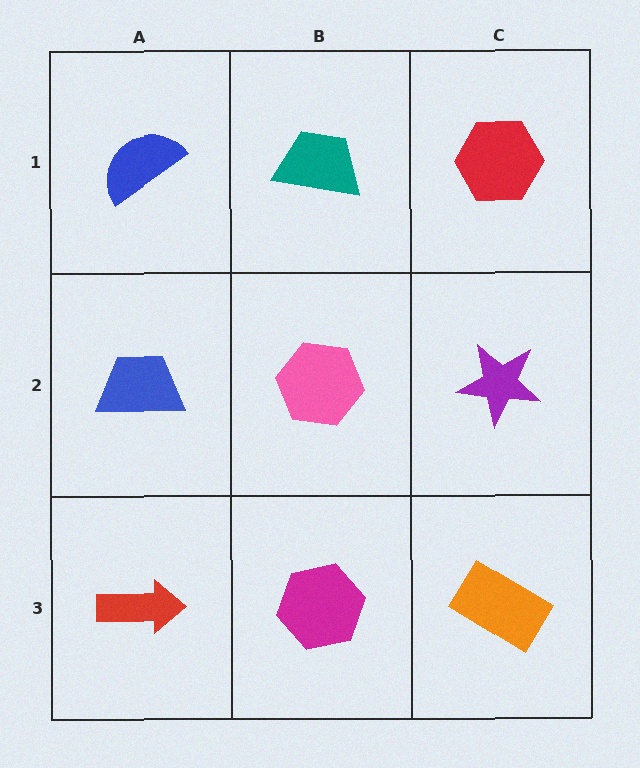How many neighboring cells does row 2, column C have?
3.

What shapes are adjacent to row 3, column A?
A blue trapezoid (row 2, column A), a magenta hexagon (row 3, column B).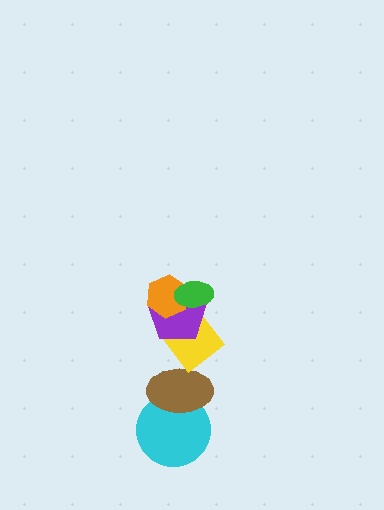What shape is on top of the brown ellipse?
The yellow diamond is on top of the brown ellipse.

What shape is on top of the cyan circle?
The brown ellipse is on top of the cyan circle.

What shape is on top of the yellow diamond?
The purple pentagon is on top of the yellow diamond.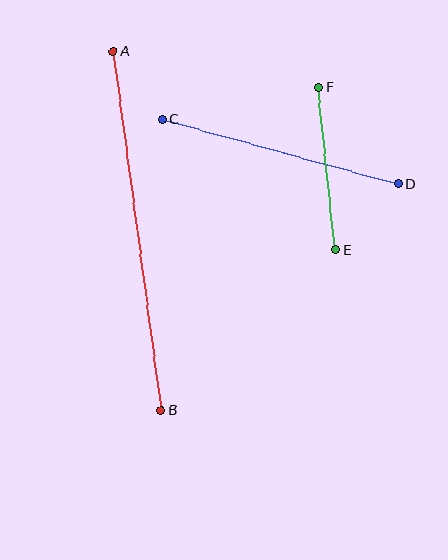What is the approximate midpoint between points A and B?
The midpoint is at approximately (137, 230) pixels.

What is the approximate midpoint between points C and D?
The midpoint is at approximately (280, 151) pixels.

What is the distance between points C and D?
The distance is approximately 244 pixels.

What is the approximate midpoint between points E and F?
The midpoint is at approximately (327, 169) pixels.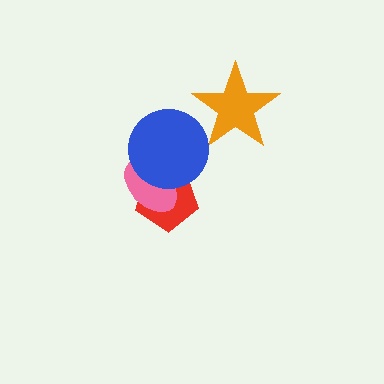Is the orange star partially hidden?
No, no other shape covers it.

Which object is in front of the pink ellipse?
The blue circle is in front of the pink ellipse.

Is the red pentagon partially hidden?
Yes, it is partially covered by another shape.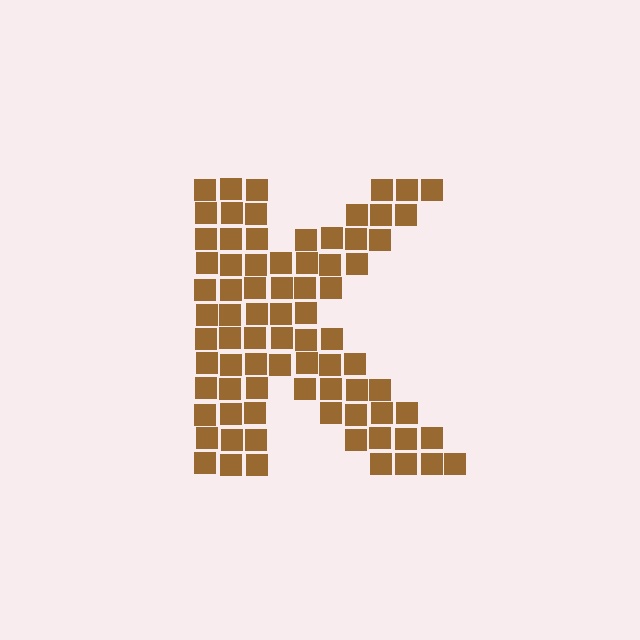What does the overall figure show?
The overall figure shows the letter K.